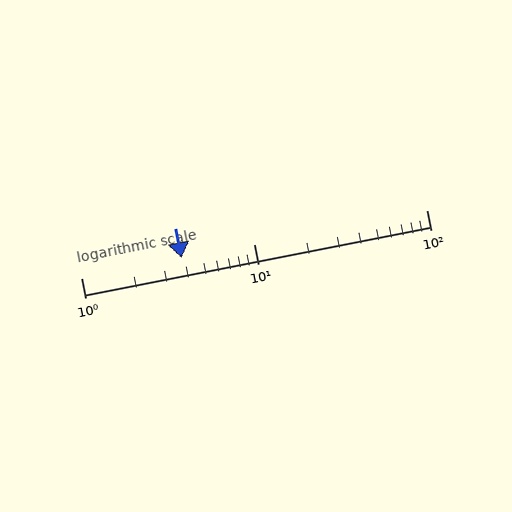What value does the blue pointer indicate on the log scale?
The pointer indicates approximately 3.8.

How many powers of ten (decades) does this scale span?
The scale spans 2 decades, from 1 to 100.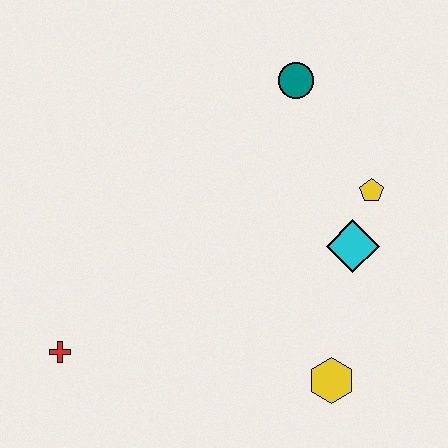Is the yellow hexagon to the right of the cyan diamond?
No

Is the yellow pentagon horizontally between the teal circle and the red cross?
No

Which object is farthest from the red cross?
The teal circle is farthest from the red cross.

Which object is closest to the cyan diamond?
The yellow pentagon is closest to the cyan diamond.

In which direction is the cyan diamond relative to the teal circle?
The cyan diamond is below the teal circle.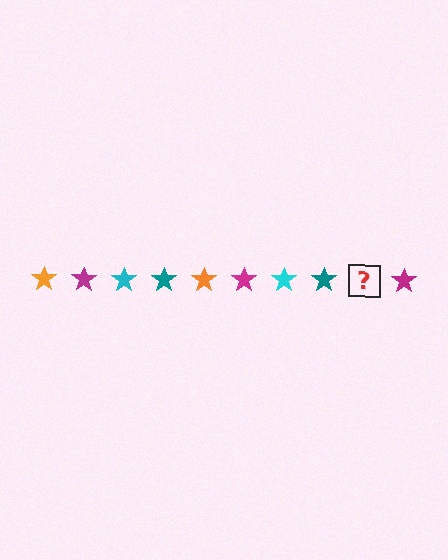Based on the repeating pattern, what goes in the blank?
The blank should be an orange star.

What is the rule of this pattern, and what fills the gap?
The rule is that the pattern cycles through orange, magenta, cyan, teal stars. The gap should be filled with an orange star.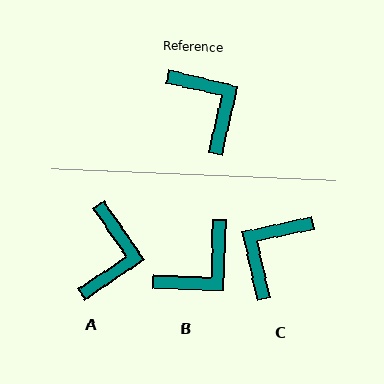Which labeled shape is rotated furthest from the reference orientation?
C, about 115 degrees away.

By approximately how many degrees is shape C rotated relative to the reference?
Approximately 115 degrees counter-clockwise.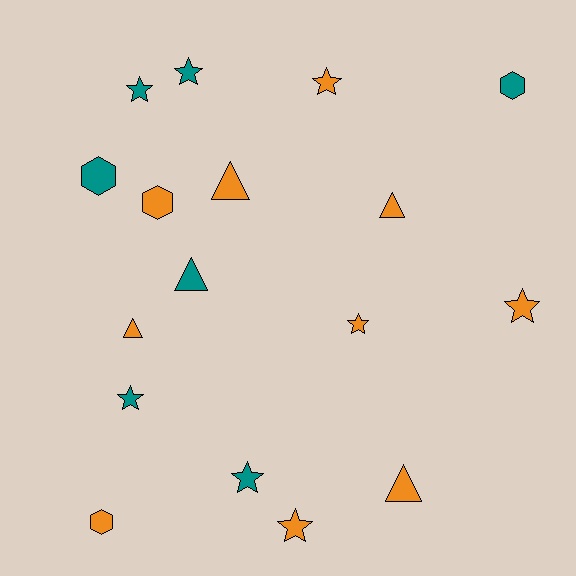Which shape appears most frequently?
Star, with 8 objects.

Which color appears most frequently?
Orange, with 10 objects.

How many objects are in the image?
There are 17 objects.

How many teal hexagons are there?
There are 2 teal hexagons.